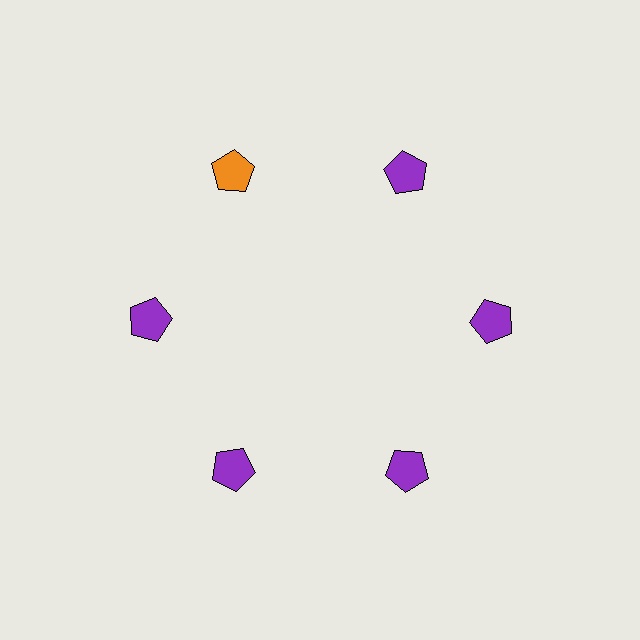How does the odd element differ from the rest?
It has a different color: orange instead of purple.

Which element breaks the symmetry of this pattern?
The orange pentagon at roughly the 11 o'clock position breaks the symmetry. All other shapes are purple pentagons.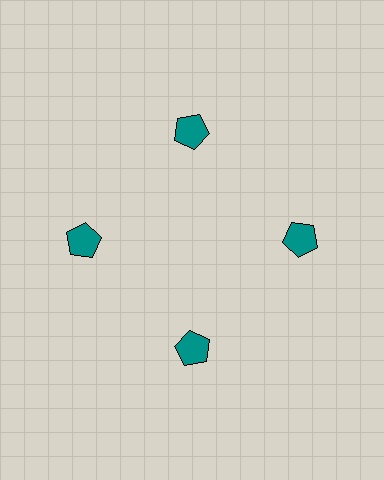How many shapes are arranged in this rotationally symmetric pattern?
There are 4 shapes, arranged in 4 groups of 1.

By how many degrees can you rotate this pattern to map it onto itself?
The pattern maps onto itself every 90 degrees of rotation.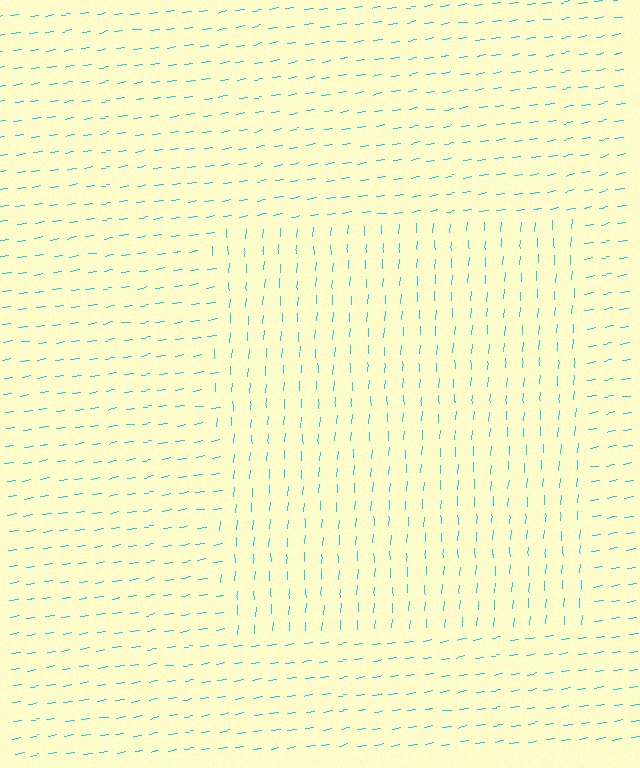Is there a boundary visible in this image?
Yes, there is a texture boundary formed by a change in line orientation.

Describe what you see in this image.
The image is filled with small cyan line segments. A rectangle region in the image has lines oriented differently from the surrounding lines, creating a visible texture boundary.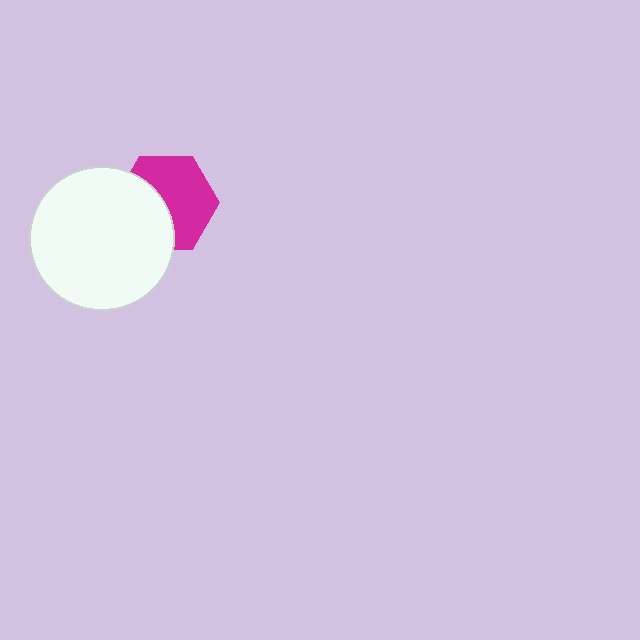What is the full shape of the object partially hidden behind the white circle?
The partially hidden object is a magenta hexagon.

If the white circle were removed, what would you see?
You would see the complete magenta hexagon.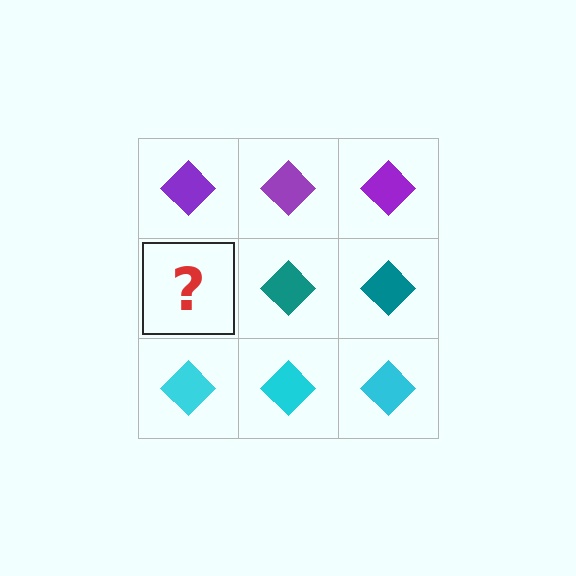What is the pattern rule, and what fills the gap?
The rule is that each row has a consistent color. The gap should be filled with a teal diamond.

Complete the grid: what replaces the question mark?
The question mark should be replaced with a teal diamond.